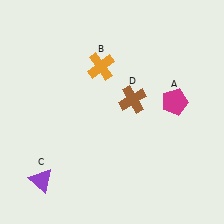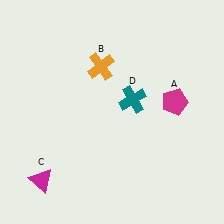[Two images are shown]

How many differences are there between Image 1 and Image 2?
There are 2 differences between the two images.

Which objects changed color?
C changed from purple to magenta. D changed from brown to teal.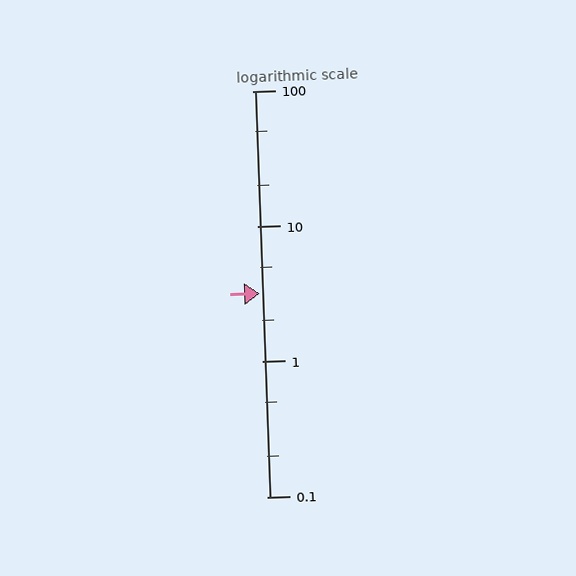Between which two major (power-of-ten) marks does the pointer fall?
The pointer is between 1 and 10.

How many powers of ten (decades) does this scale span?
The scale spans 3 decades, from 0.1 to 100.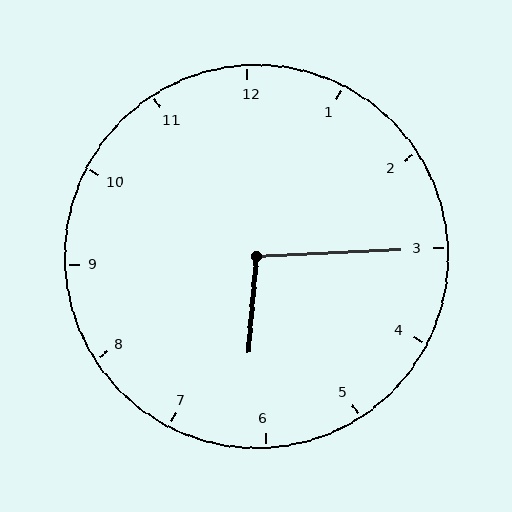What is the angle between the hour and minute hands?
Approximately 98 degrees.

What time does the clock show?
6:15.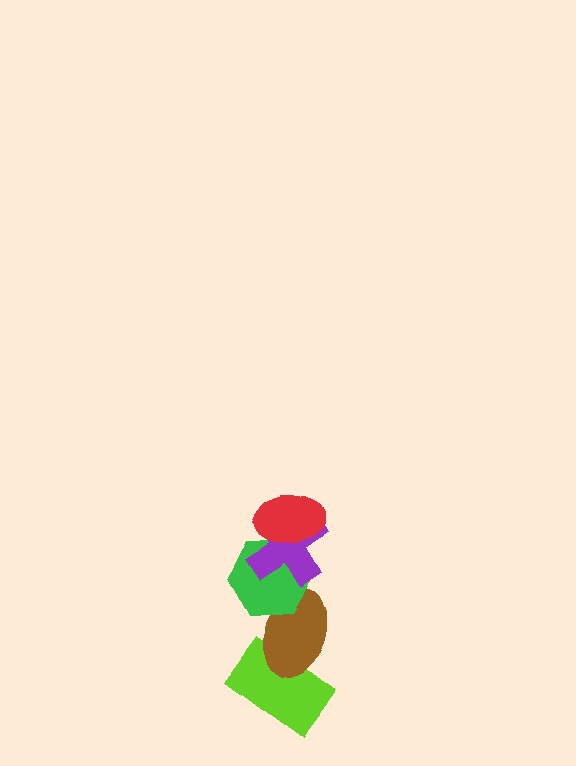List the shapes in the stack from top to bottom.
From top to bottom: the red ellipse, the purple cross, the green hexagon, the brown ellipse, the lime rectangle.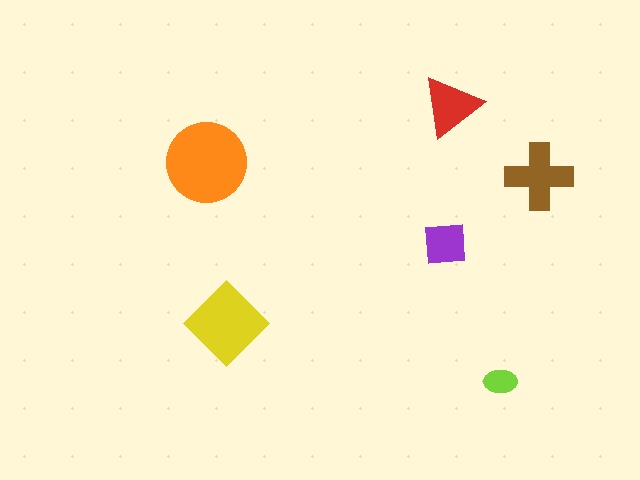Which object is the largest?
The orange circle.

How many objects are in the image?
There are 6 objects in the image.